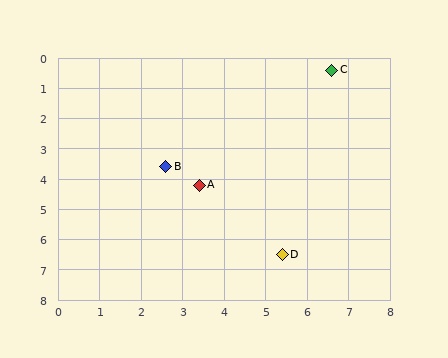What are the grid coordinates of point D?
Point D is at approximately (5.4, 6.5).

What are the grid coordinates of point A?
Point A is at approximately (3.4, 4.2).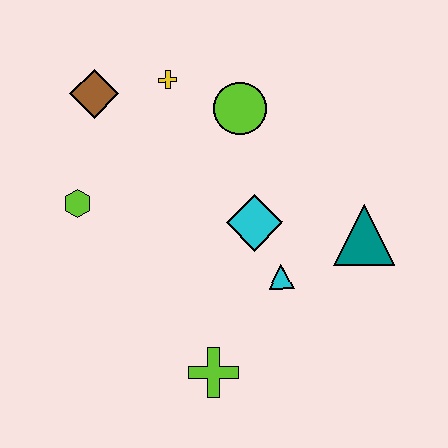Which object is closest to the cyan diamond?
The cyan triangle is closest to the cyan diamond.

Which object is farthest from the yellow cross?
The lime cross is farthest from the yellow cross.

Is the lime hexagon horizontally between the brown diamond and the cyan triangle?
No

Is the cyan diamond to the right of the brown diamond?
Yes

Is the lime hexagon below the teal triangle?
No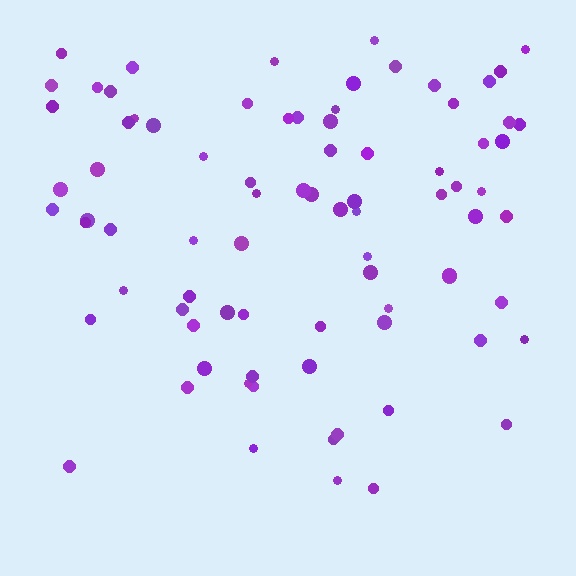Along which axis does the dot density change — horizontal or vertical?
Vertical.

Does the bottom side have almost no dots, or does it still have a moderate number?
Still a moderate number, just noticeably fewer than the top.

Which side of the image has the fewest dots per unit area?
The bottom.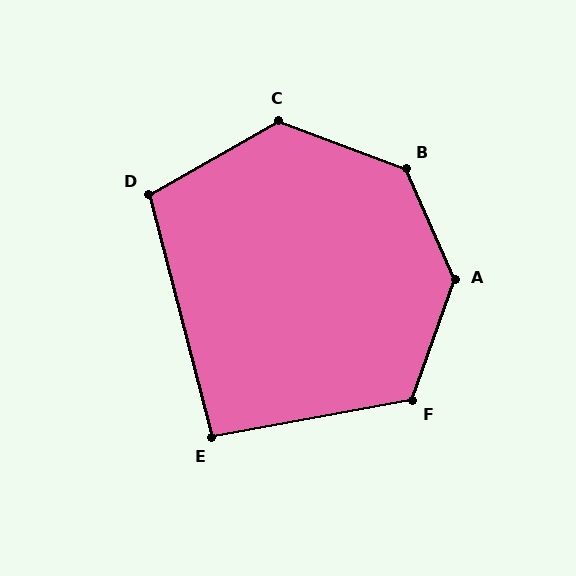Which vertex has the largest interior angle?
A, at approximately 136 degrees.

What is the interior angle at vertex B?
Approximately 135 degrees (obtuse).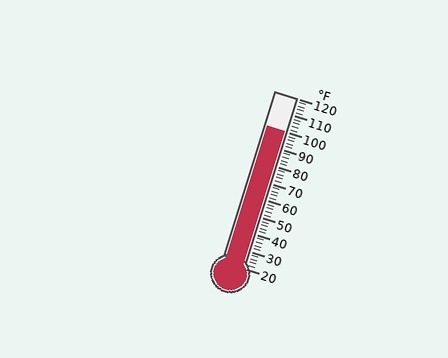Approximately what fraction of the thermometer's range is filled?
The thermometer is filled to approximately 80% of its range.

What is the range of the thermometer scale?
The thermometer scale ranges from 20°F to 120°F.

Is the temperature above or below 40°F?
The temperature is above 40°F.